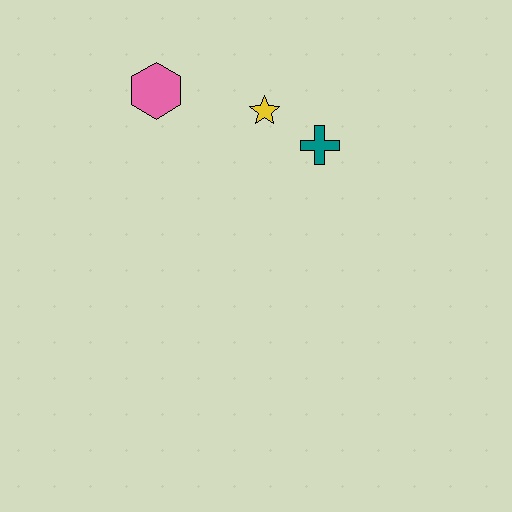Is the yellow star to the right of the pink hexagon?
Yes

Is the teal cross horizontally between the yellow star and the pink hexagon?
No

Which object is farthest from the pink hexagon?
The teal cross is farthest from the pink hexagon.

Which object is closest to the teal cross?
The yellow star is closest to the teal cross.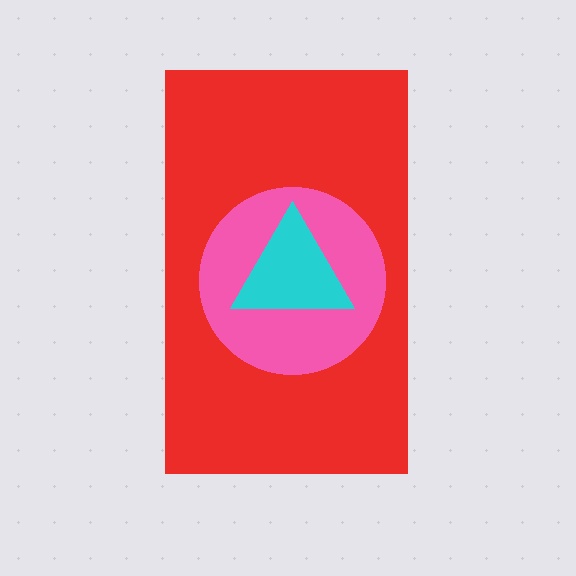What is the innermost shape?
The cyan triangle.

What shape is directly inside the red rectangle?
The pink circle.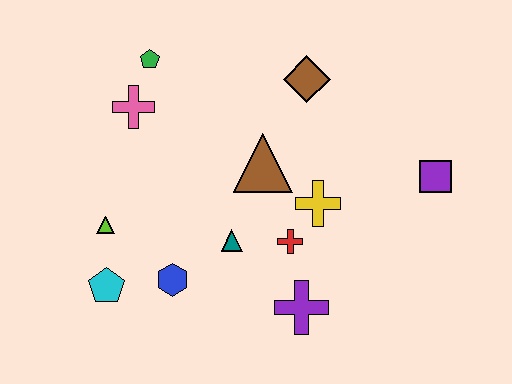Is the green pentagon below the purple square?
No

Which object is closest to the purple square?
The yellow cross is closest to the purple square.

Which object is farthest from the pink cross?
The purple square is farthest from the pink cross.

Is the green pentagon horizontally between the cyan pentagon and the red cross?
Yes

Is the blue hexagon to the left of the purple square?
Yes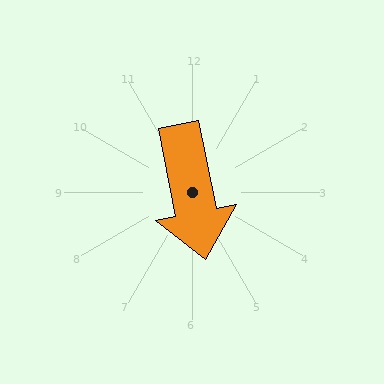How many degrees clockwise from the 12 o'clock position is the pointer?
Approximately 169 degrees.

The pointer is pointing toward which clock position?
Roughly 6 o'clock.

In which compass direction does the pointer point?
South.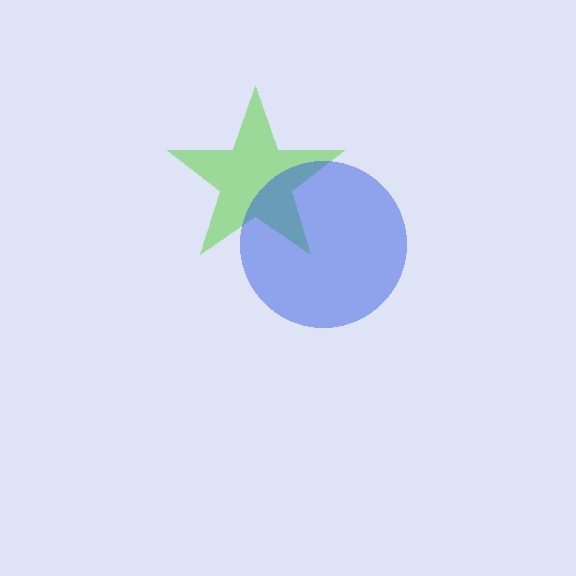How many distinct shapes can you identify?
There are 2 distinct shapes: a lime star, a blue circle.